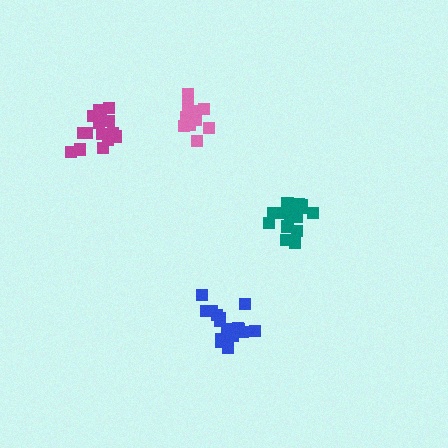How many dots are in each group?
Group 1: 15 dots, Group 2: 17 dots, Group 3: 16 dots, Group 4: 15 dots (63 total).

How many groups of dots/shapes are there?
There are 4 groups.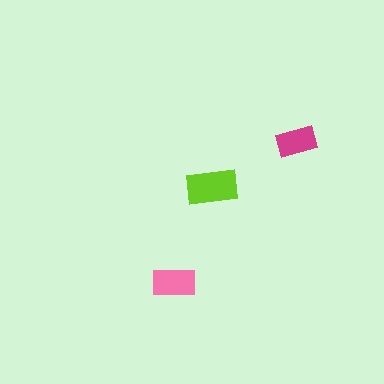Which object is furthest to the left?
The pink rectangle is leftmost.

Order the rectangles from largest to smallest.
the lime one, the pink one, the magenta one.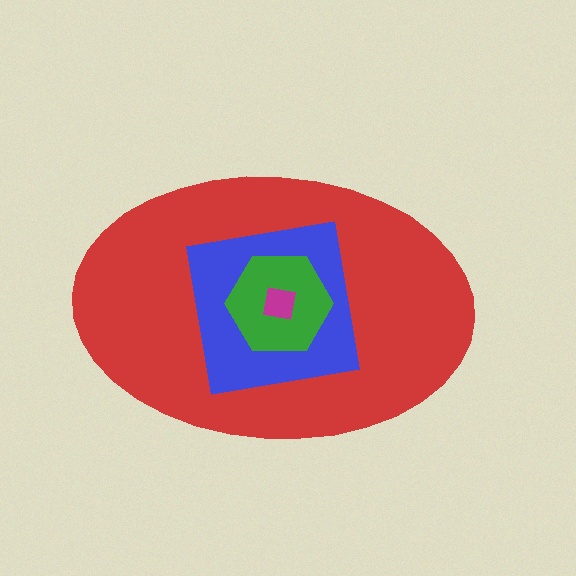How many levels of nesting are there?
4.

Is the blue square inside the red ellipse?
Yes.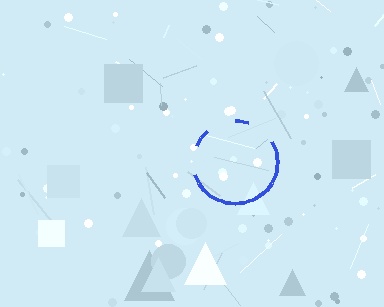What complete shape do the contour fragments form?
The contour fragments form a circle.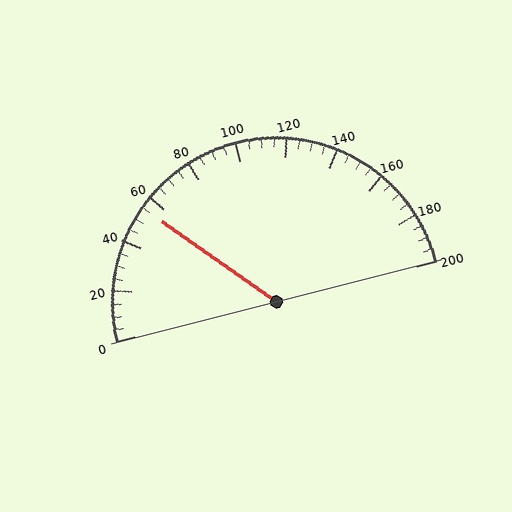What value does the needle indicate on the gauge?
The needle indicates approximately 55.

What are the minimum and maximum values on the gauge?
The gauge ranges from 0 to 200.